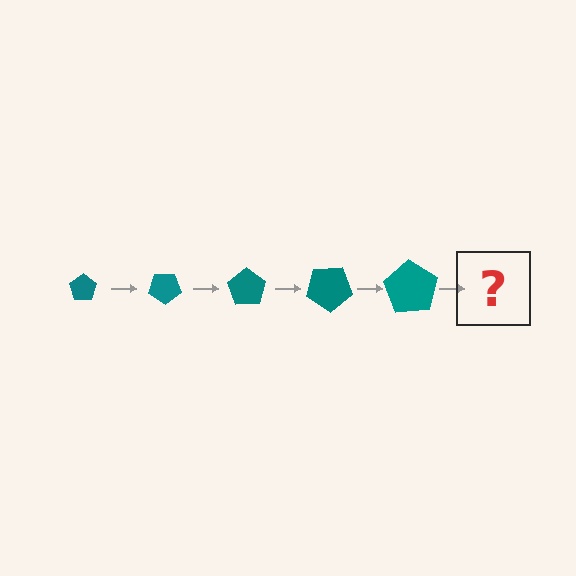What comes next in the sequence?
The next element should be a pentagon, larger than the previous one and rotated 175 degrees from the start.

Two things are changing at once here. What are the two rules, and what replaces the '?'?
The two rules are that the pentagon grows larger each step and it rotates 35 degrees each step. The '?' should be a pentagon, larger than the previous one and rotated 175 degrees from the start.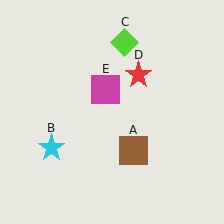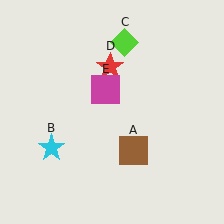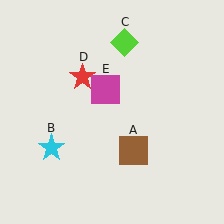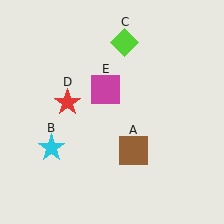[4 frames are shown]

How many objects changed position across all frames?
1 object changed position: red star (object D).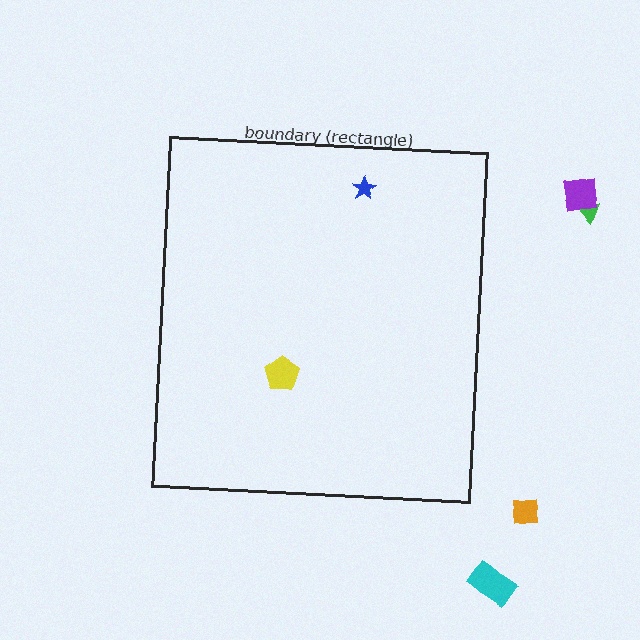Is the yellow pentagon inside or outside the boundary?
Inside.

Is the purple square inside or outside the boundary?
Outside.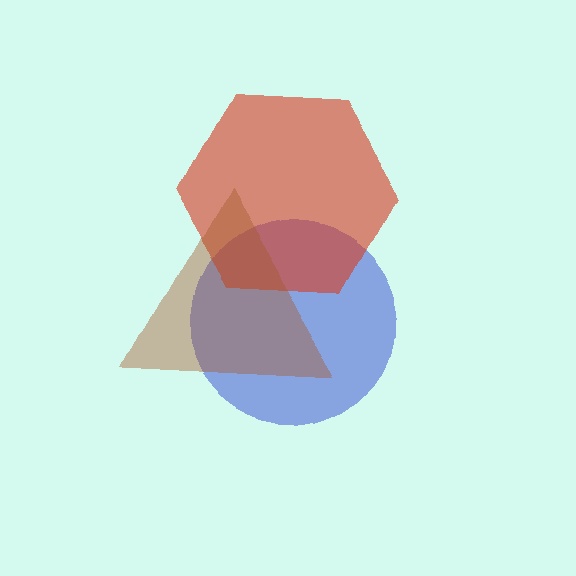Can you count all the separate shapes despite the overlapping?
Yes, there are 3 separate shapes.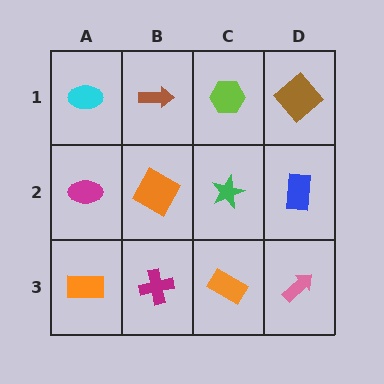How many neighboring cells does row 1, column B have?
3.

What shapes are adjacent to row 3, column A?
A magenta ellipse (row 2, column A), a magenta cross (row 3, column B).